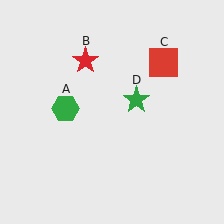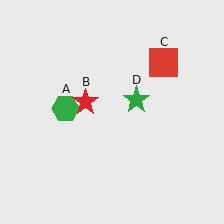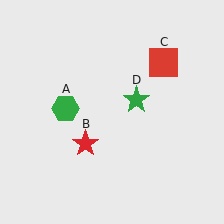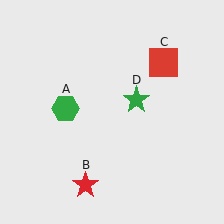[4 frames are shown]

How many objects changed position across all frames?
1 object changed position: red star (object B).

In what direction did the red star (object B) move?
The red star (object B) moved down.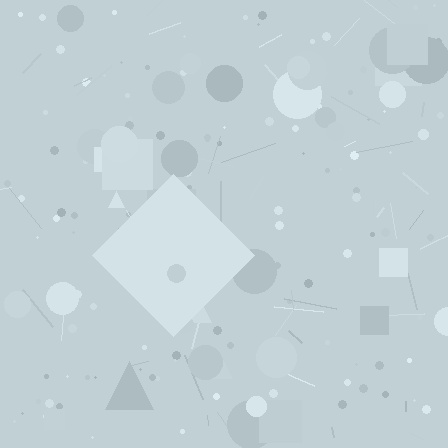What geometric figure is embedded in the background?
A diamond is embedded in the background.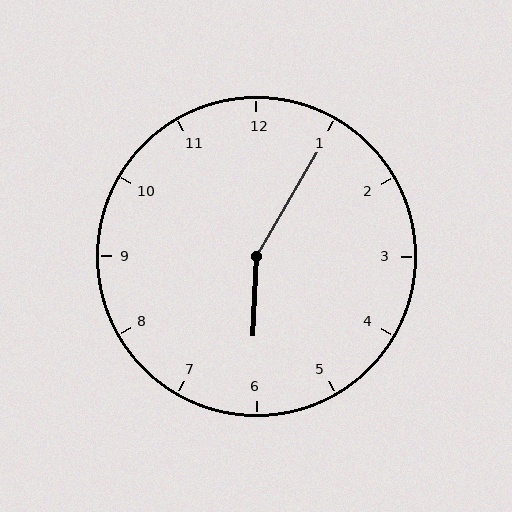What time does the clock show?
6:05.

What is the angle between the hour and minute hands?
Approximately 152 degrees.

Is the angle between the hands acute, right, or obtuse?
It is obtuse.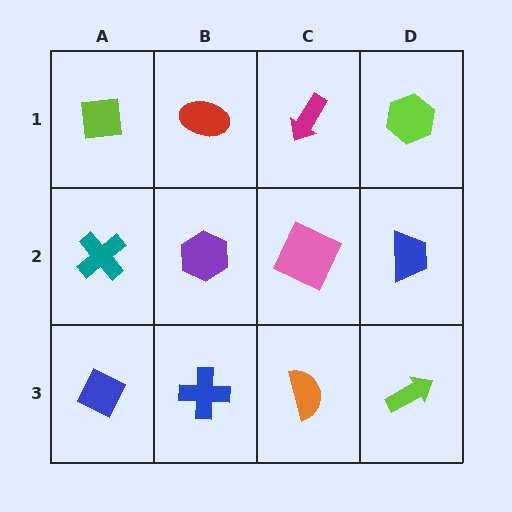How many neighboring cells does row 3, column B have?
3.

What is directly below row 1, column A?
A teal cross.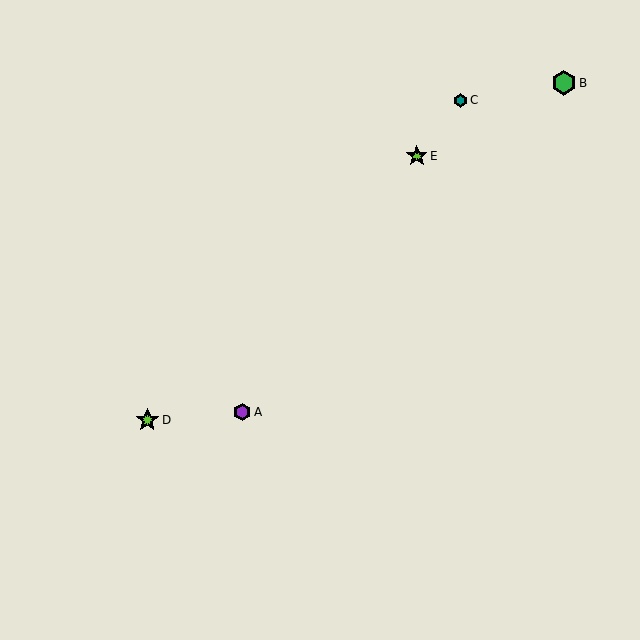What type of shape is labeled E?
Shape E is a lime star.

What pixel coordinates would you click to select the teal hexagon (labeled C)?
Click at (460, 100) to select the teal hexagon C.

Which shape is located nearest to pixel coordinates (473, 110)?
The teal hexagon (labeled C) at (460, 100) is nearest to that location.